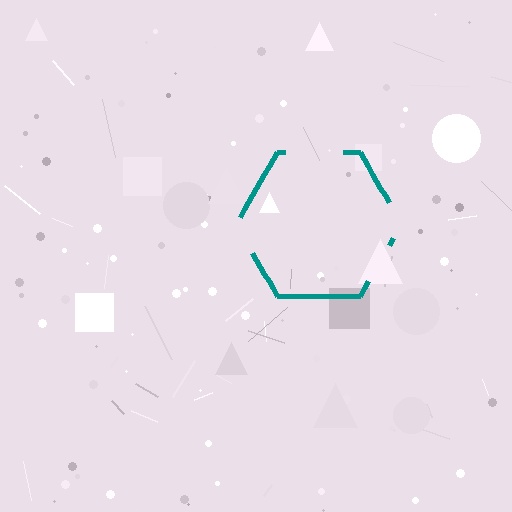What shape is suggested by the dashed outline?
The dashed outline suggests a hexagon.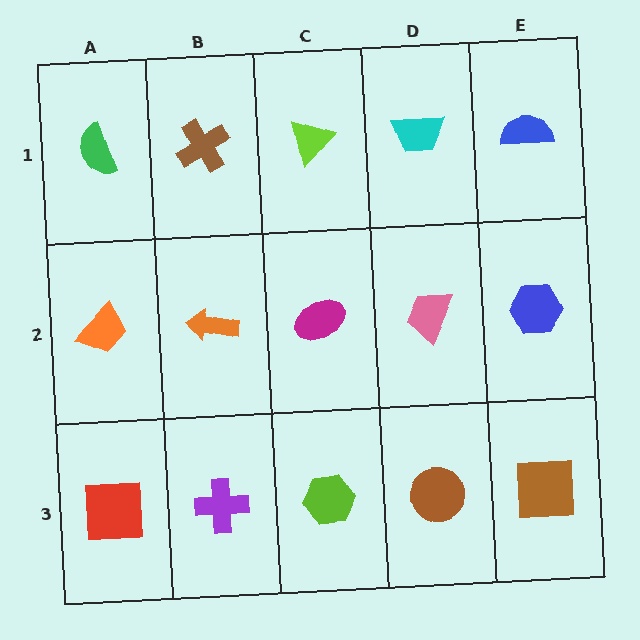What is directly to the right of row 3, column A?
A purple cross.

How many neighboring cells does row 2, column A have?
3.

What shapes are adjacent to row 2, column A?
A green semicircle (row 1, column A), a red square (row 3, column A), an orange arrow (row 2, column B).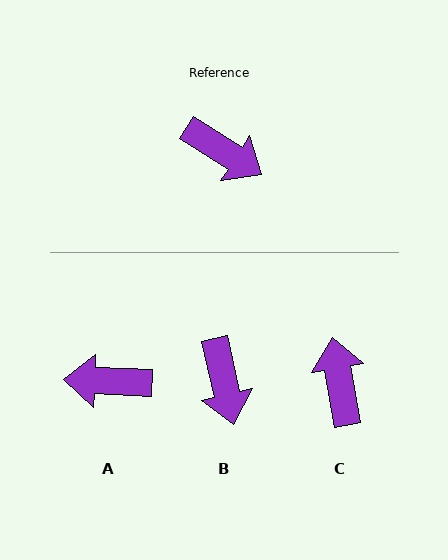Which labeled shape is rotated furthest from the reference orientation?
A, about 150 degrees away.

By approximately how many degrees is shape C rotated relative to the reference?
Approximately 132 degrees counter-clockwise.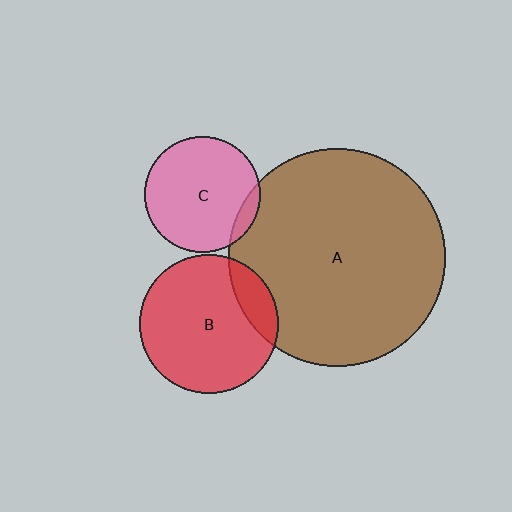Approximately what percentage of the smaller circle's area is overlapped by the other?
Approximately 10%.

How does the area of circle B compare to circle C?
Approximately 1.5 times.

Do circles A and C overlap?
Yes.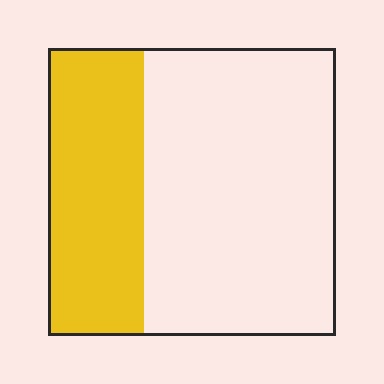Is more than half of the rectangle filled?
No.